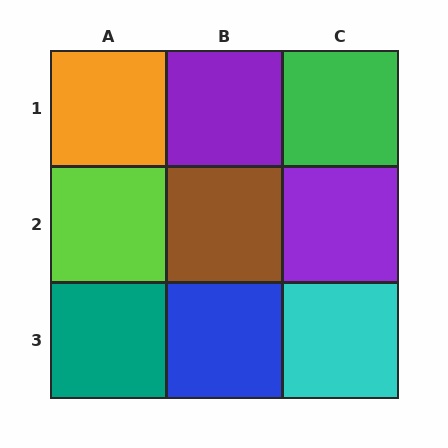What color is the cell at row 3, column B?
Blue.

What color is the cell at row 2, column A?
Lime.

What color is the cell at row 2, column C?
Purple.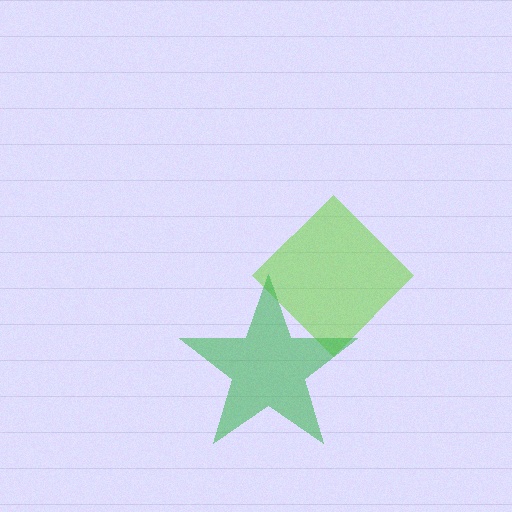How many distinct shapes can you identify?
There are 2 distinct shapes: a lime diamond, a green star.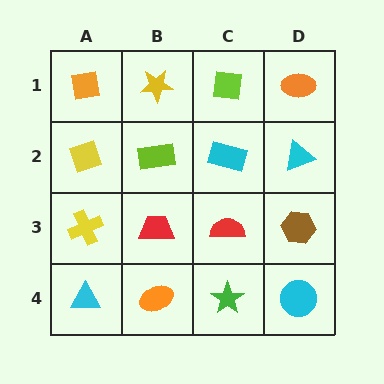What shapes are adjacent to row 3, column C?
A cyan rectangle (row 2, column C), a green star (row 4, column C), a red trapezoid (row 3, column B), a brown hexagon (row 3, column D).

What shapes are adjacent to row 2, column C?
A lime square (row 1, column C), a red semicircle (row 3, column C), a lime rectangle (row 2, column B), a cyan triangle (row 2, column D).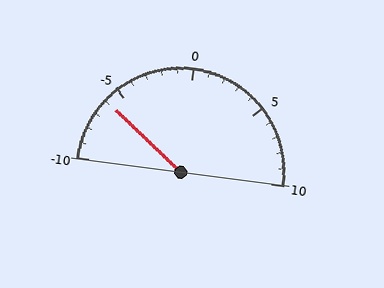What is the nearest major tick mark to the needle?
The nearest major tick mark is -5.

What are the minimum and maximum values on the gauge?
The gauge ranges from -10 to 10.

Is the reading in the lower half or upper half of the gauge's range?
The reading is in the lower half of the range (-10 to 10).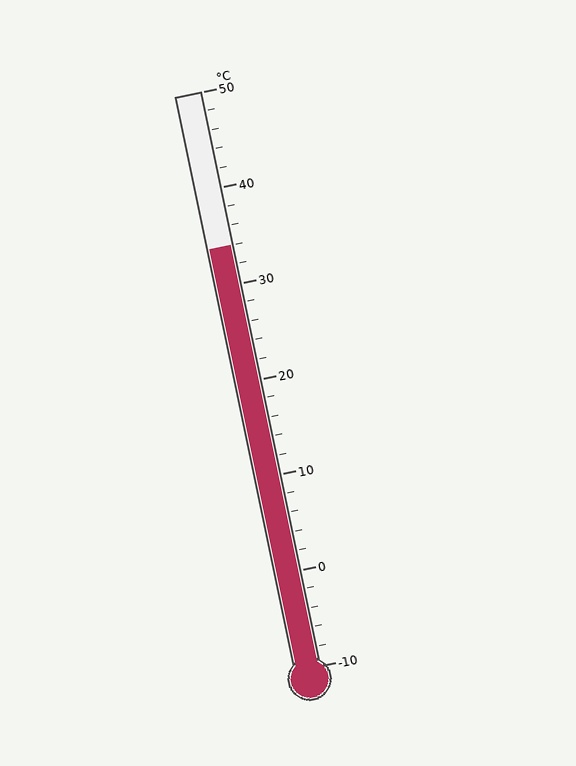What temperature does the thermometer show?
The thermometer shows approximately 34°C.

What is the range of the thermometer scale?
The thermometer scale ranges from -10°C to 50°C.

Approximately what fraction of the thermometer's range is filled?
The thermometer is filled to approximately 75% of its range.